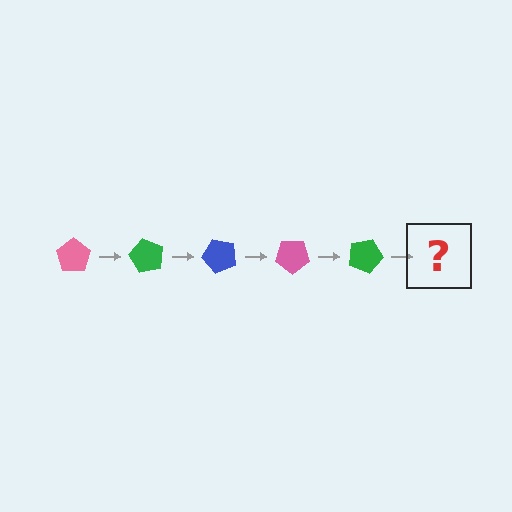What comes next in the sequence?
The next element should be a blue pentagon, rotated 300 degrees from the start.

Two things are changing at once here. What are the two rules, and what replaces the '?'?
The two rules are that it rotates 60 degrees each step and the color cycles through pink, green, and blue. The '?' should be a blue pentagon, rotated 300 degrees from the start.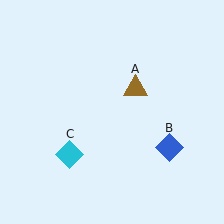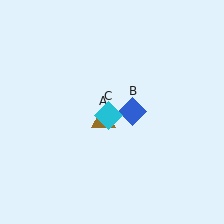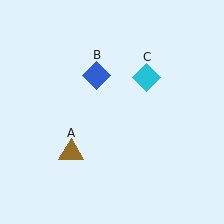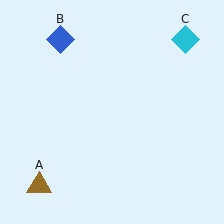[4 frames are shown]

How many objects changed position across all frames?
3 objects changed position: brown triangle (object A), blue diamond (object B), cyan diamond (object C).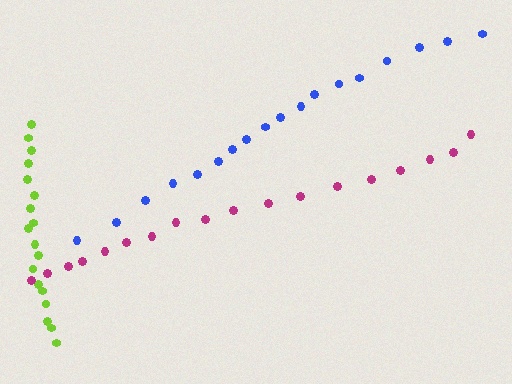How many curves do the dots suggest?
There are 3 distinct paths.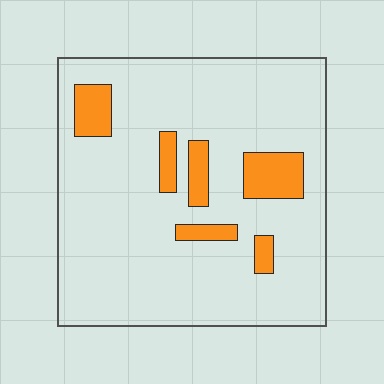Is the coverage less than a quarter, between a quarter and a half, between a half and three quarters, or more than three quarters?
Less than a quarter.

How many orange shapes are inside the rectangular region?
6.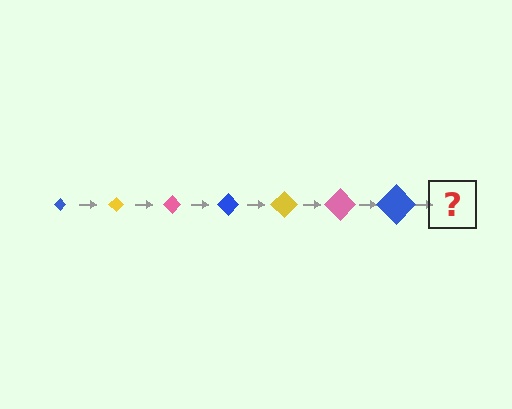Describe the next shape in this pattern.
It should be a yellow diamond, larger than the previous one.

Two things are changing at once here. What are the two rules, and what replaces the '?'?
The two rules are that the diamond grows larger each step and the color cycles through blue, yellow, and pink. The '?' should be a yellow diamond, larger than the previous one.